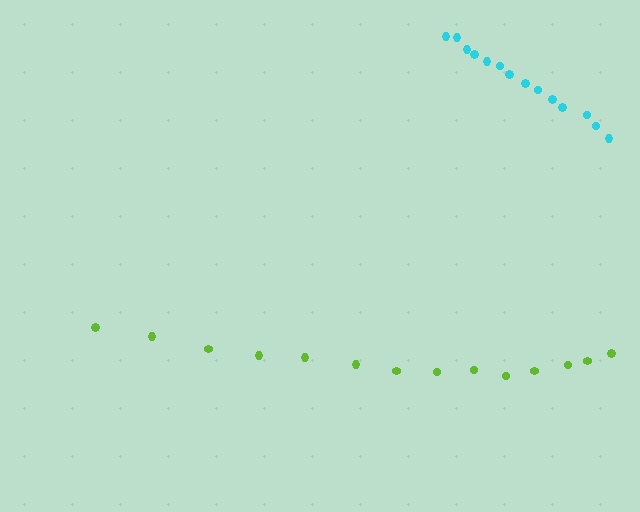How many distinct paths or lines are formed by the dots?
There are 2 distinct paths.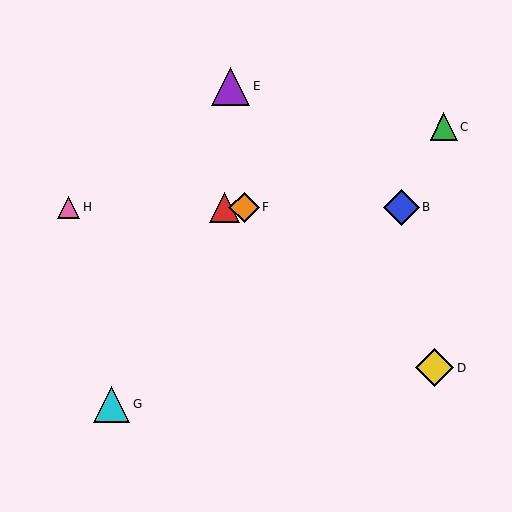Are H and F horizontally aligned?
Yes, both are at y≈207.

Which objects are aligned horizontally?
Objects A, B, F, H are aligned horizontally.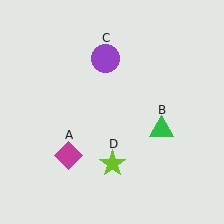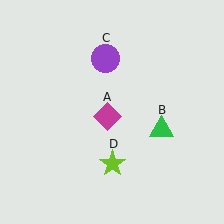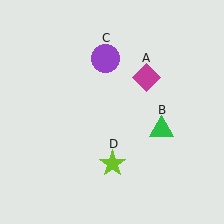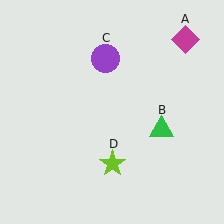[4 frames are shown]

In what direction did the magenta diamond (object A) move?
The magenta diamond (object A) moved up and to the right.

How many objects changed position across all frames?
1 object changed position: magenta diamond (object A).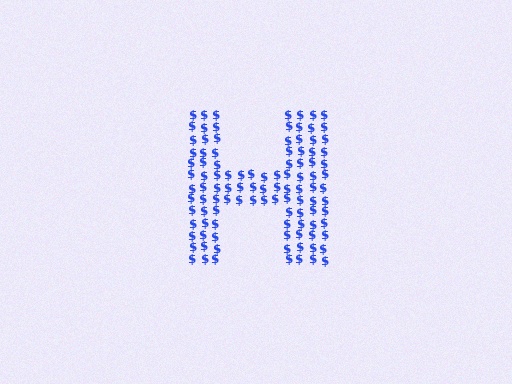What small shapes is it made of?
It is made of small dollar signs.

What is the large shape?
The large shape is the letter H.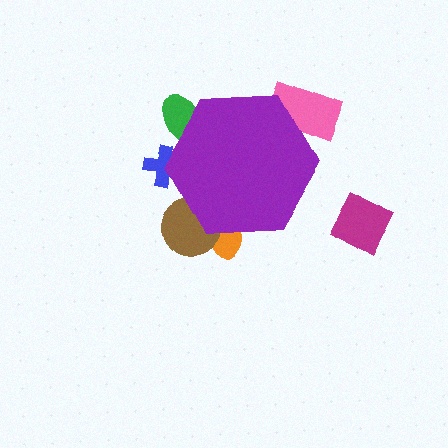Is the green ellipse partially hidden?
Yes, the green ellipse is partially hidden behind the purple hexagon.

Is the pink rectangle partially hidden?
Yes, the pink rectangle is partially hidden behind the purple hexagon.